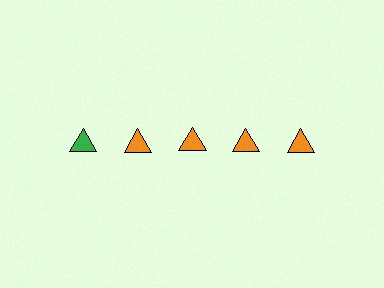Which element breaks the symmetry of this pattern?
The green triangle in the top row, leftmost column breaks the symmetry. All other shapes are orange triangles.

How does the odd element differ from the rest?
It has a different color: green instead of orange.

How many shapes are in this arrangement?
There are 5 shapes arranged in a grid pattern.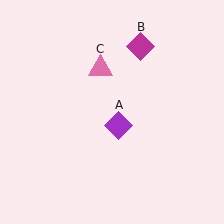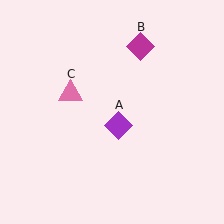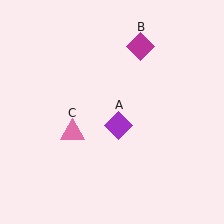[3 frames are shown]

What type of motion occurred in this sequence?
The pink triangle (object C) rotated counterclockwise around the center of the scene.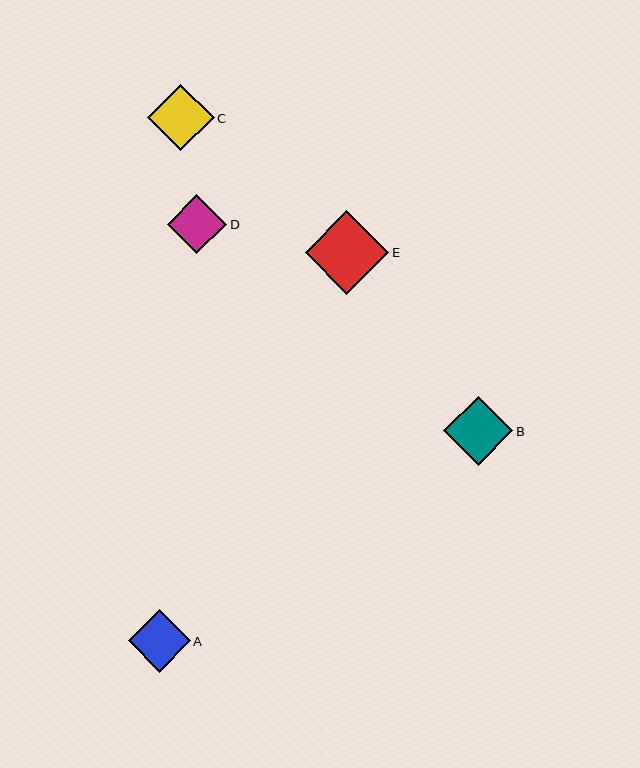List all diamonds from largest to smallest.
From largest to smallest: E, B, C, A, D.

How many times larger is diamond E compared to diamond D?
Diamond E is approximately 1.4 times the size of diamond D.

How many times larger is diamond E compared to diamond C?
Diamond E is approximately 1.3 times the size of diamond C.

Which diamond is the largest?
Diamond E is the largest with a size of approximately 84 pixels.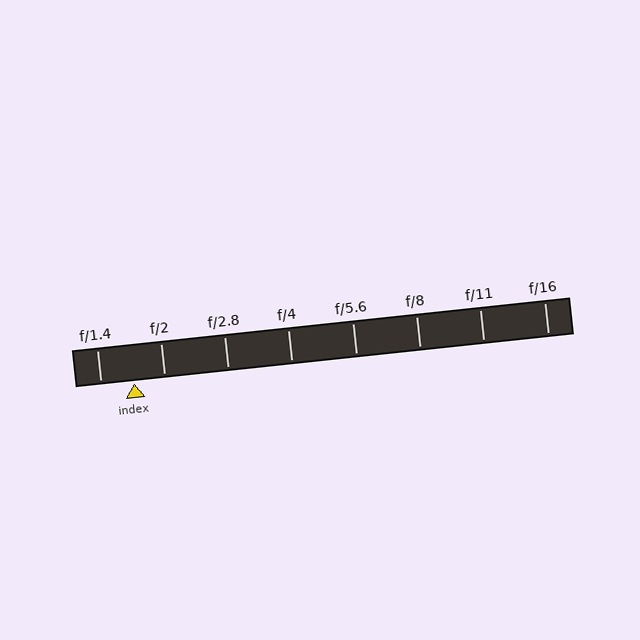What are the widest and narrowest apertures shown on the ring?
The widest aperture shown is f/1.4 and the narrowest is f/16.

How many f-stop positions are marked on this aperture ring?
There are 8 f-stop positions marked.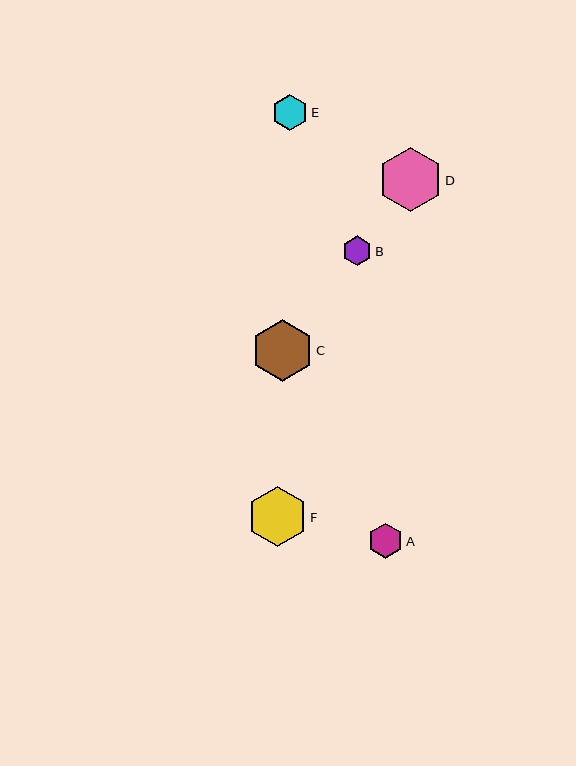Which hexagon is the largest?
Hexagon D is the largest with a size of approximately 64 pixels.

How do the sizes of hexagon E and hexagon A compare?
Hexagon E and hexagon A are approximately the same size.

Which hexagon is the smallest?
Hexagon B is the smallest with a size of approximately 30 pixels.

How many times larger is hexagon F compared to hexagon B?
Hexagon F is approximately 2.0 times the size of hexagon B.